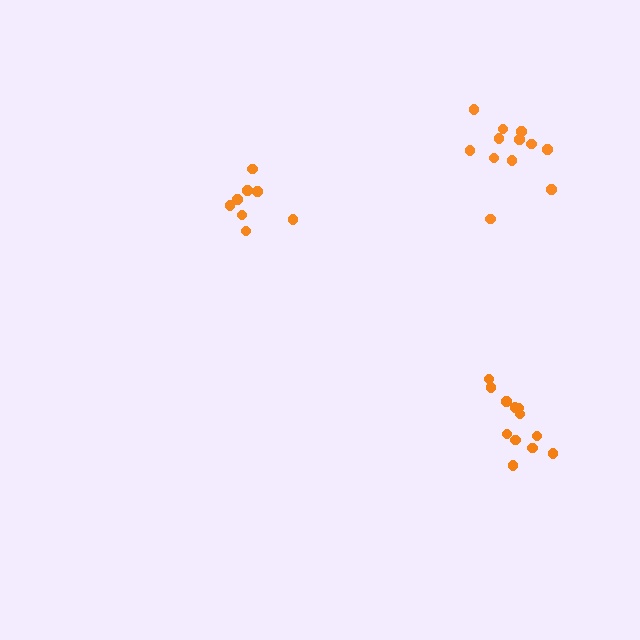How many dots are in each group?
Group 1: 12 dots, Group 2: 12 dots, Group 3: 9 dots (33 total).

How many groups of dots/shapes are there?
There are 3 groups.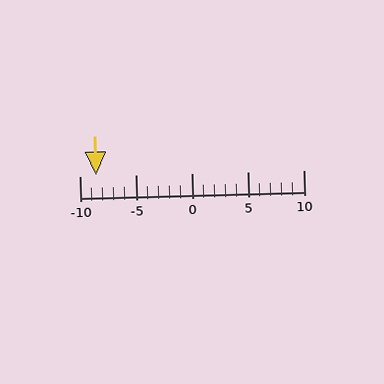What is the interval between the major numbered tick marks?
The major tick marks are spaced 5 units apart.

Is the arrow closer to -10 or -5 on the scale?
The arrow is closer to -10.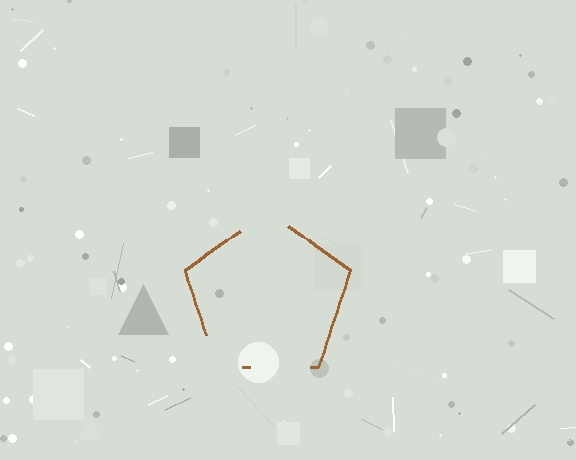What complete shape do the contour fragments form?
The contour fragments form a pentagon.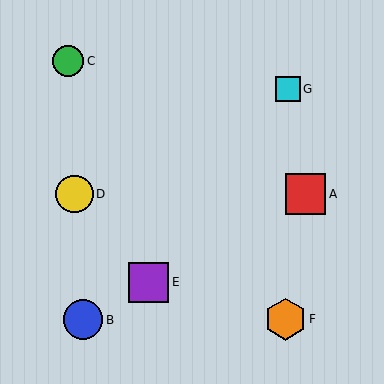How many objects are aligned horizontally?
2 objects (A, D) are aligned horizontally.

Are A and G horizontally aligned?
No, A is at y≈194 and G is at y≈89.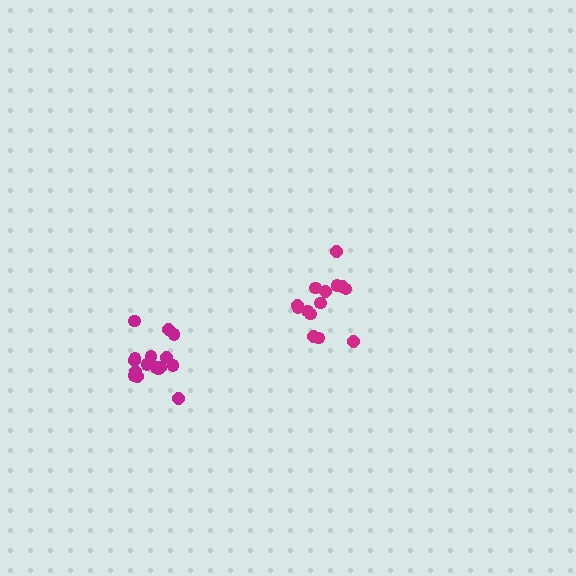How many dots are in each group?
Group 1: 14 dots, Group 2: 16 dots (30 total).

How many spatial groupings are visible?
There are 2 spatial groupings.